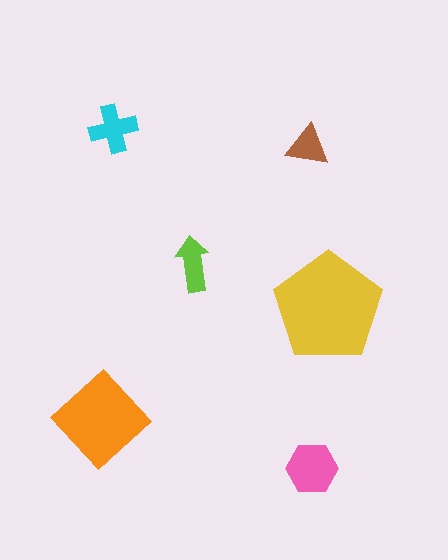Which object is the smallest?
The brown triangle.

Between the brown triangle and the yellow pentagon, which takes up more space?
The yellow pentagon.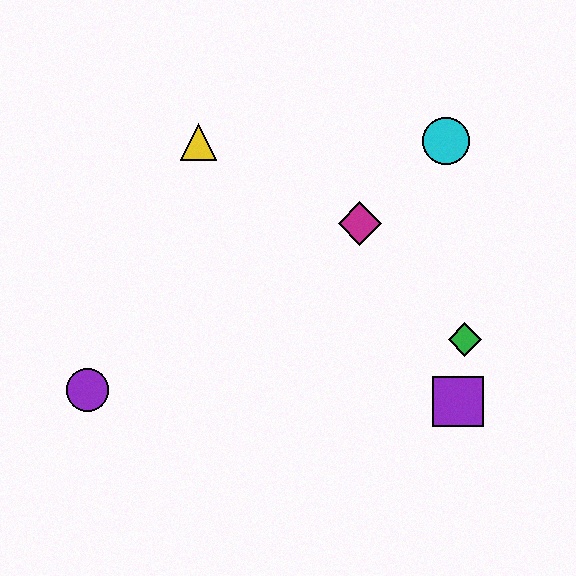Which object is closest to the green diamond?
The purple square is closest to the green diamond.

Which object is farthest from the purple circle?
The cyan circle is farthest from the purple circle.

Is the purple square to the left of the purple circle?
No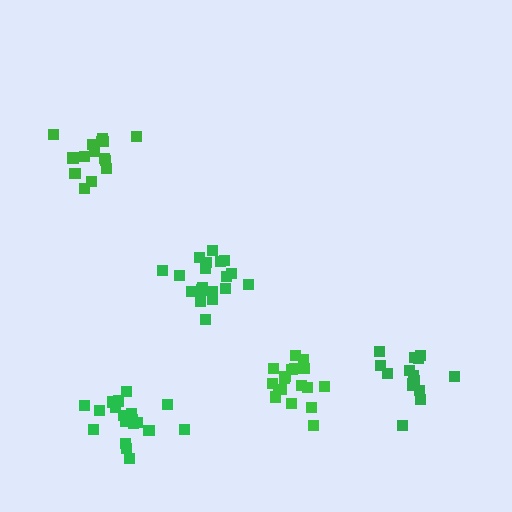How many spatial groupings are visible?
There are 5 spatial groupings.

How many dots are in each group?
Group 1: 15 dots, Group 2: 20 dots, Group 3: 18 dots, Group 4: 20 dots, Group 5: 15 dots (88 total).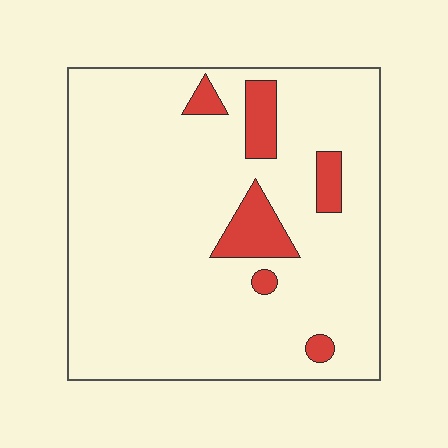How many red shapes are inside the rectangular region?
6.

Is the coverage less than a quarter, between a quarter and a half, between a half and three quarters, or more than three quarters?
Less than a quarter.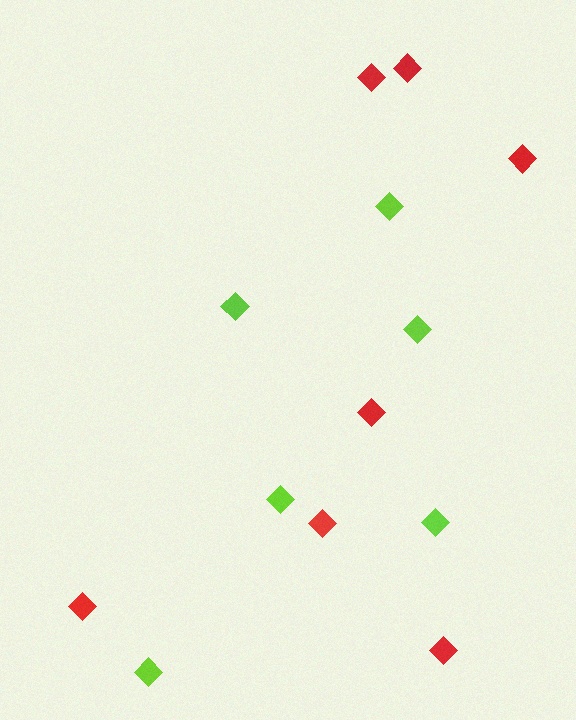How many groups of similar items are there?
There are 2 groups: one group of red diamonds (7) and one group of lime diamonds (6).